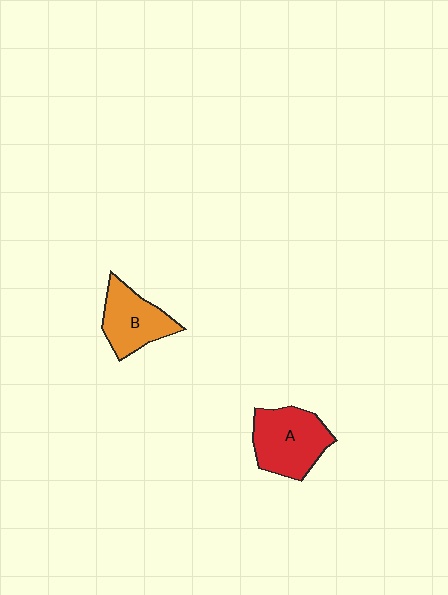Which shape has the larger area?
Shape A (red).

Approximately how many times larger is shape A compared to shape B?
Approximately 1.2 times.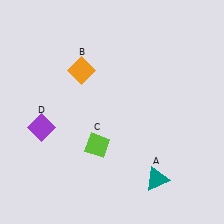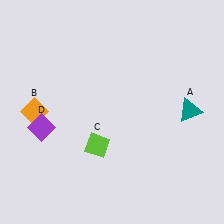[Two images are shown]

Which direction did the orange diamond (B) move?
The orange diamond (B) moved left.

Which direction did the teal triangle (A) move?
The teal triangle (A) moved up.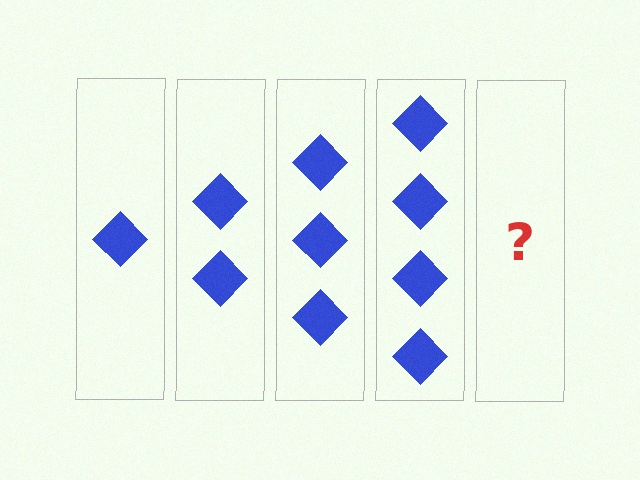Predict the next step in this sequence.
The next step is 5 diamonds.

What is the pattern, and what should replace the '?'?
The pattern is that each step adds one more diamond. The '?' should be 5 diamonds.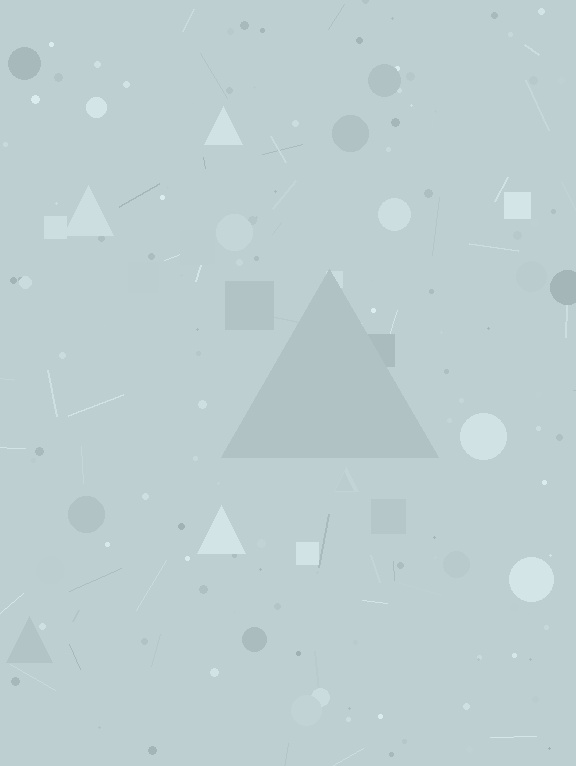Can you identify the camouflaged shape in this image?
The camouflaged shape is a triangle.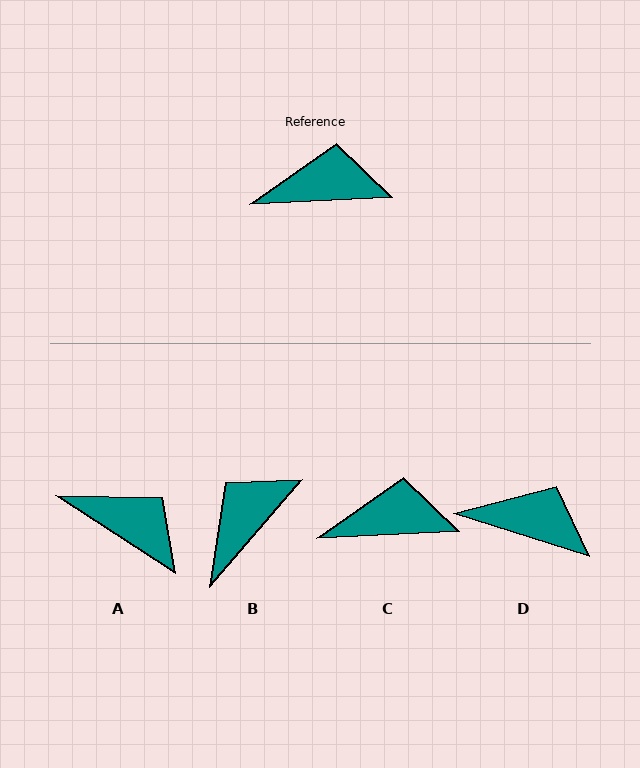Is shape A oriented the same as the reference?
No, it is off by about 36 degrees.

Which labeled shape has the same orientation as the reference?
C.